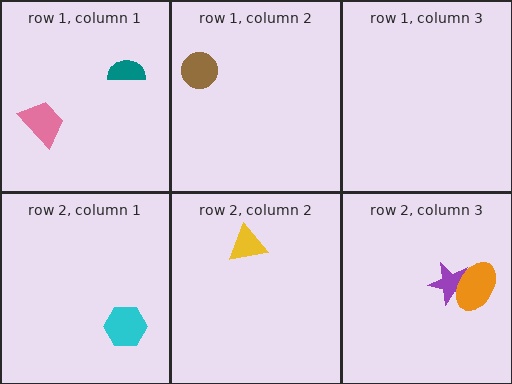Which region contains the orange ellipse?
The row 2, column 3 region.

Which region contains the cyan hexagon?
The row 2, column 1 region.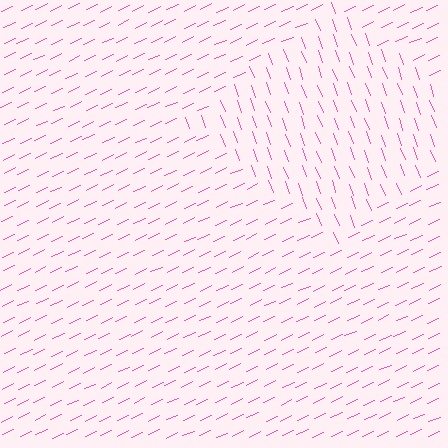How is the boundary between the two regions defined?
The boundary is defined purely by a change in line orientation (approximately 85 degrees difference). All lines are the same color and thickness.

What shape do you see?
I see a diamond.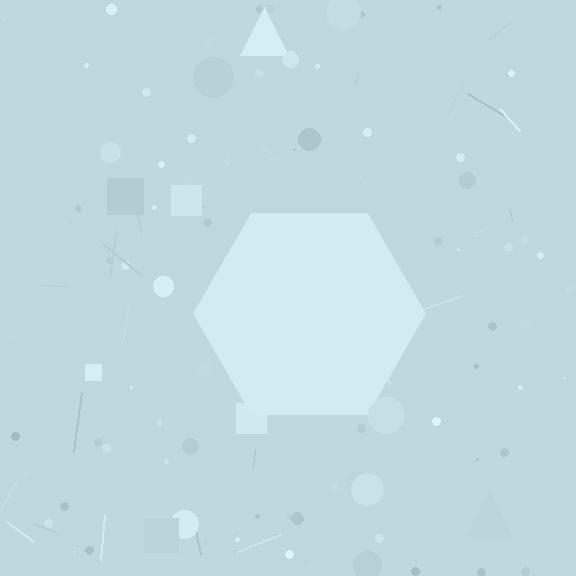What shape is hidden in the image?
A hexagon is hidden in the image.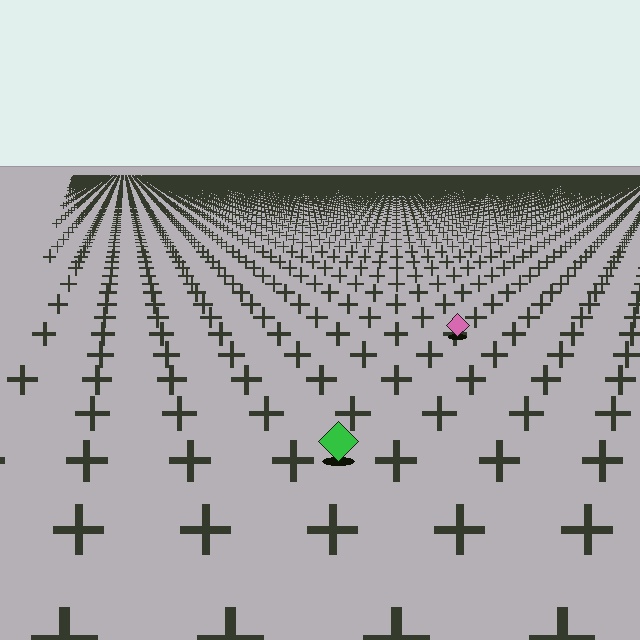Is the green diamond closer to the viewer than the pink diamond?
Yes. The green diamond is closer — you can tell from the texture gradient: the ground texture is coarser near it.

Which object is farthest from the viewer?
The pink diamond is farthest from the viewer. It appears smaller and the ground texture around it is denser.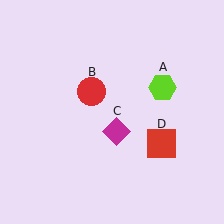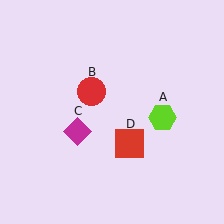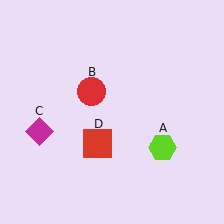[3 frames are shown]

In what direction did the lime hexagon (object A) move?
The lime hexagon (object A) moved down.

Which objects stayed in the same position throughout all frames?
Red circle (object B) remained stationary.